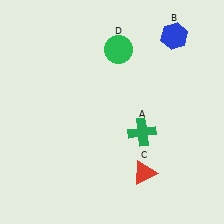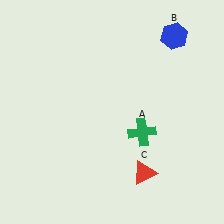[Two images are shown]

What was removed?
The green circle (D) was removed in Image 2.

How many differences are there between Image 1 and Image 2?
There is 1 difference between the two images.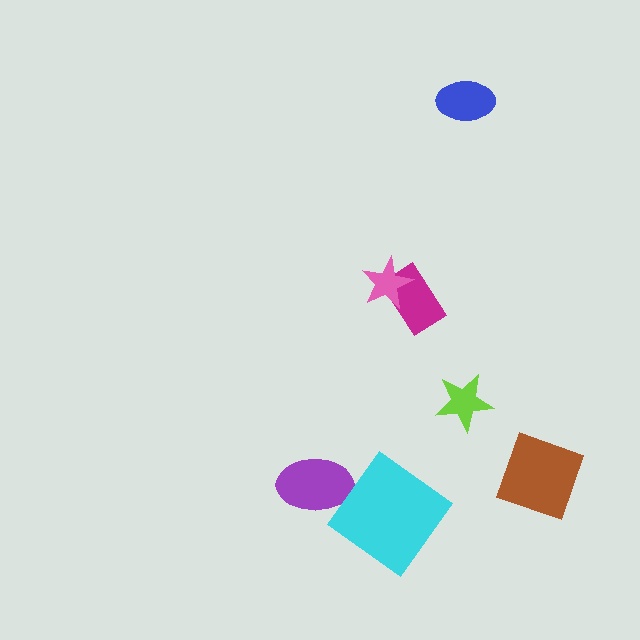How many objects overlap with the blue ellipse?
0 objects overlap with the blue ellipse.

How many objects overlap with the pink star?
1 object overlaps with the pink star.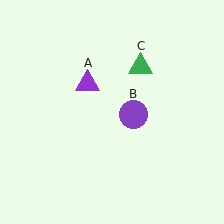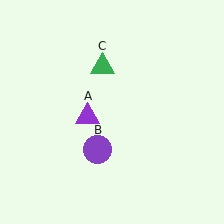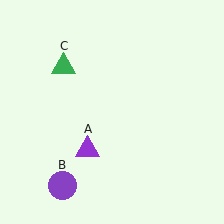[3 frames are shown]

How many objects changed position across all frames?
3 objects changed position: purple triangle (object A), purple circle (object B), green triangle (object C).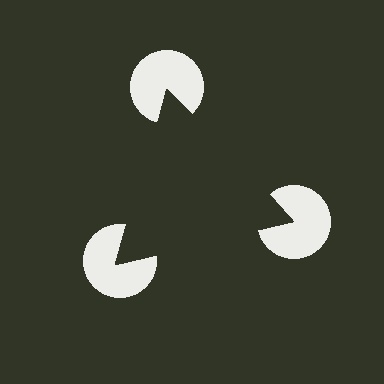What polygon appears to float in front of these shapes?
An illusory triangle — its edges are inferred from the aligned wedge cuts in the pac-man discs, not physically drawn.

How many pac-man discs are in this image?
There are 3 — one at each vertex of the illusory triangle.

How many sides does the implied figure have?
3 sides.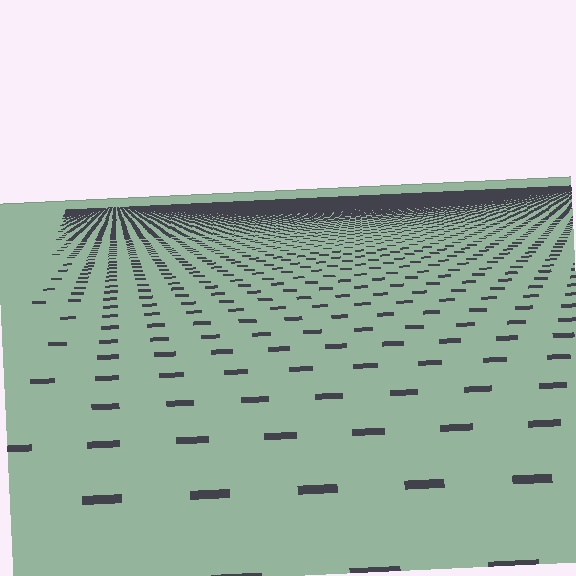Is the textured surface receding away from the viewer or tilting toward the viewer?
The surface is receding away from the viewer. Texture elements get smaller and denser toward the top.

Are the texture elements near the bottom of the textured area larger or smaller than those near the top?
Larger. Near the bottom, elements are closer to the viewer and appear at a bigger on-screen size.